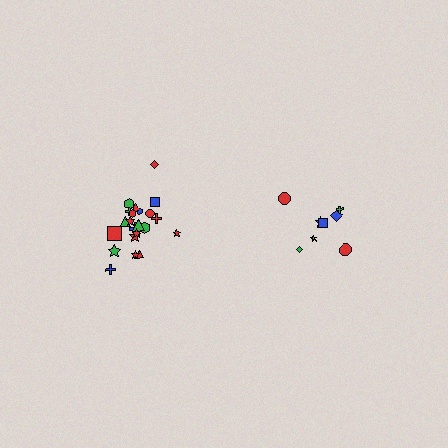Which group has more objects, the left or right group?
The left group.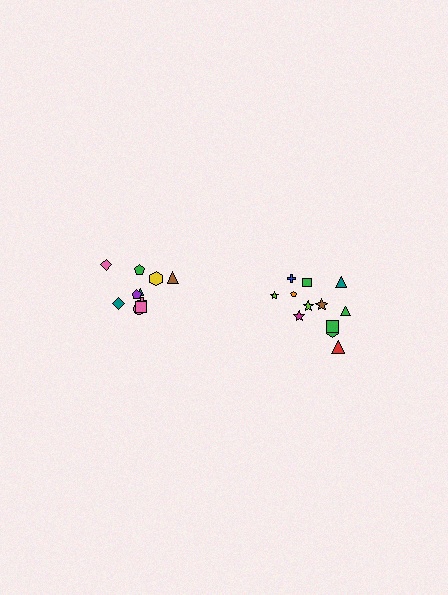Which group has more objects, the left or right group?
The right group.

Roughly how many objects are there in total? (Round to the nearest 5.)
Roughly 20 objects in total.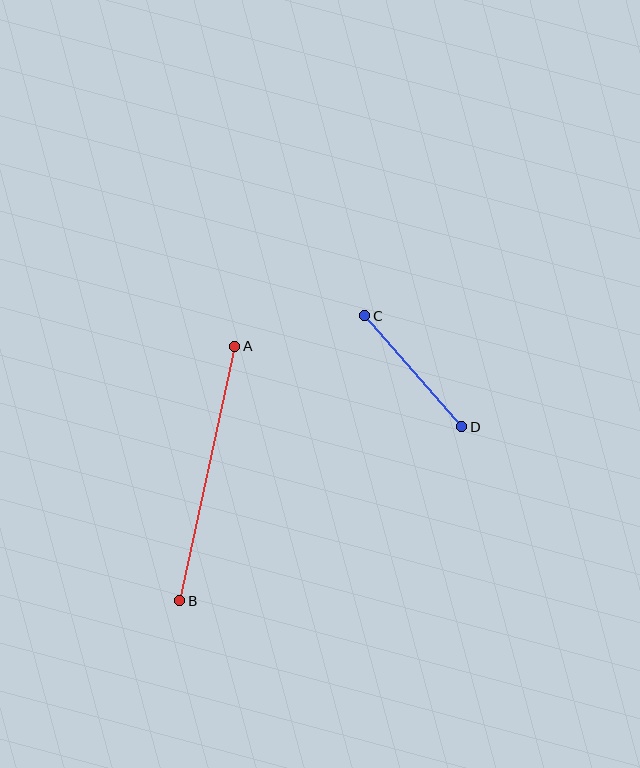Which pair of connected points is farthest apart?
Points A and B are farthest apart.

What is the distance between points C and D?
The distance is approximately 147 pixels.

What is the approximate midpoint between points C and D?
The midpoint is at approximately (413, 371) pixels.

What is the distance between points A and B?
The distance is approximately 261 pixels.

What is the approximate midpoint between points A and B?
The midpoint is at approximately (207, 473) pixels.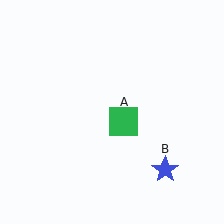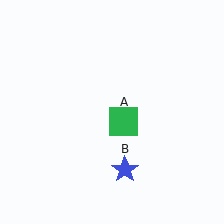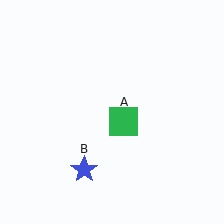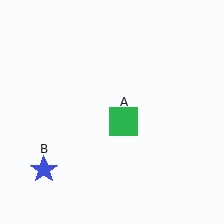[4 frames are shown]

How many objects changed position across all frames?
1 object changed position: blue star (object B).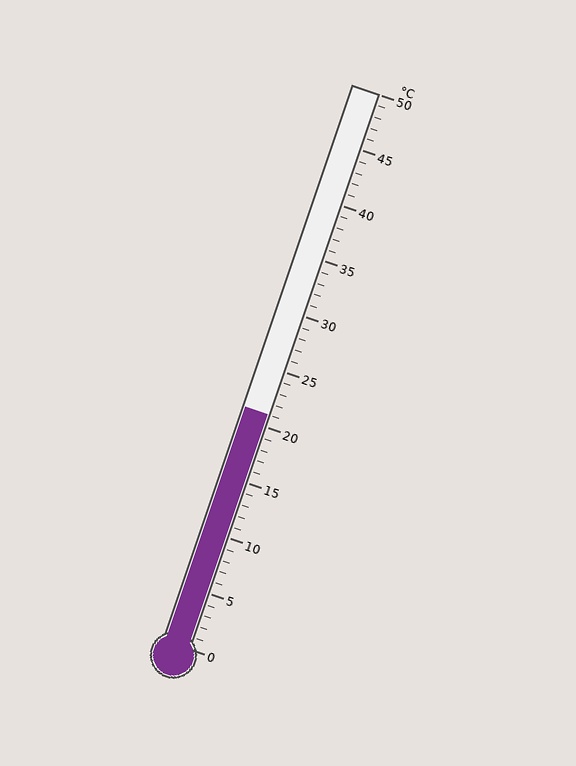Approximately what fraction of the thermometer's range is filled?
The thermometer is filled to approximately 40% of its range.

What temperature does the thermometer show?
The thermometer shows approximately 21°C.